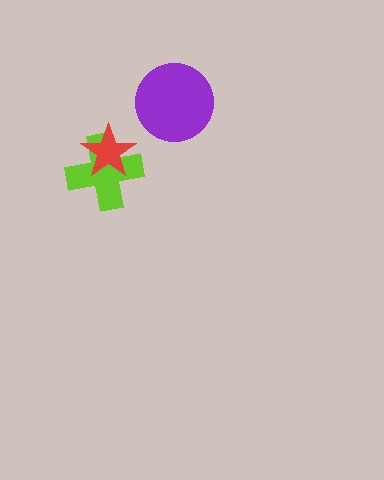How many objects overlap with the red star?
1 object overlaps with the red star.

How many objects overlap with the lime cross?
1 object overlaps with the lime cross.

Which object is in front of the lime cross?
The red star is in front of the lime cross.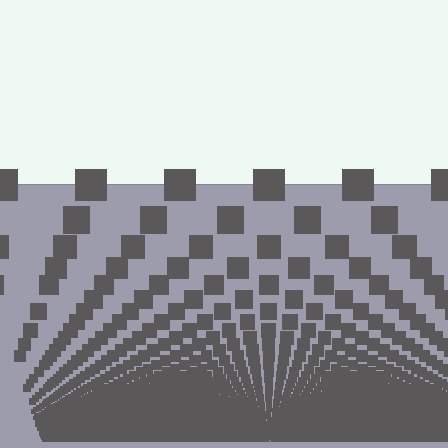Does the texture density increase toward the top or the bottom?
Density increases toward the bottom.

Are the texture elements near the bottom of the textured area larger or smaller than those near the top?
Smaller. The gradient is inverted — elements near the bottom are smaller and denser.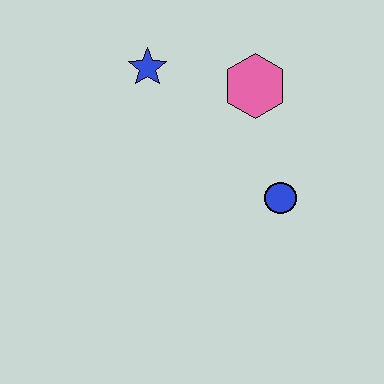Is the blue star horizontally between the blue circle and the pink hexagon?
No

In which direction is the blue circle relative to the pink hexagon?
The blue circle is below the pink hexagon.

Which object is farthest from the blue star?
The blue circle is farthest from the blue star.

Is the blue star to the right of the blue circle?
No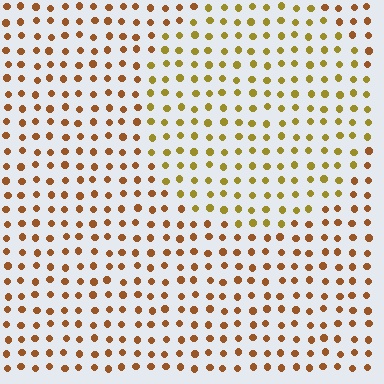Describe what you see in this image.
The image is filled with small brown elements in a uniform arrangement. A circle-shaped region is visible where the elements are tinted to a slightly different hue, forming a subtle color boundary.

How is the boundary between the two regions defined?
The boundary is defined purely by a slight shift in hue (about 29 degrees). Spacing, size, and orientation are identical on both sides.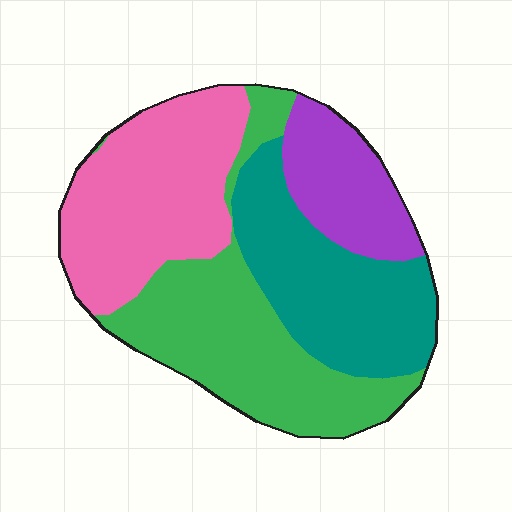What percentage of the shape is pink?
Pink takes up between a quarter and a half of the shape.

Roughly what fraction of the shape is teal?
Teal covers 26% of the shape.